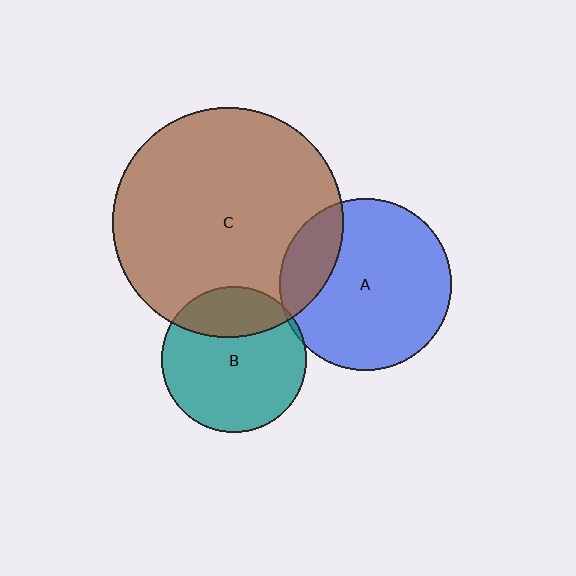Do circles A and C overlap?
Yes.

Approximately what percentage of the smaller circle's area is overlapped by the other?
Approximately 20%.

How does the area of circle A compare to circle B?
Approximately 1.4 times.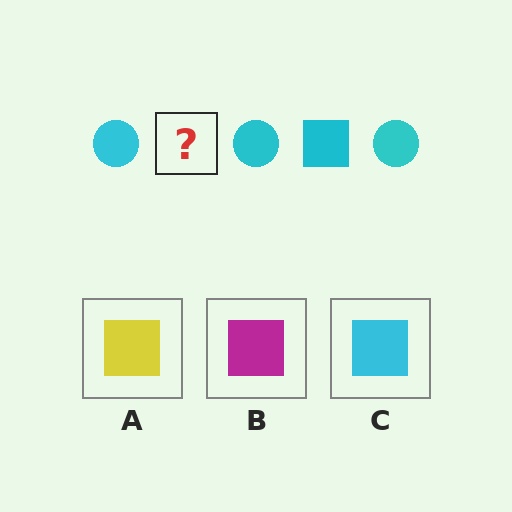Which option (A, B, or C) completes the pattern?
C.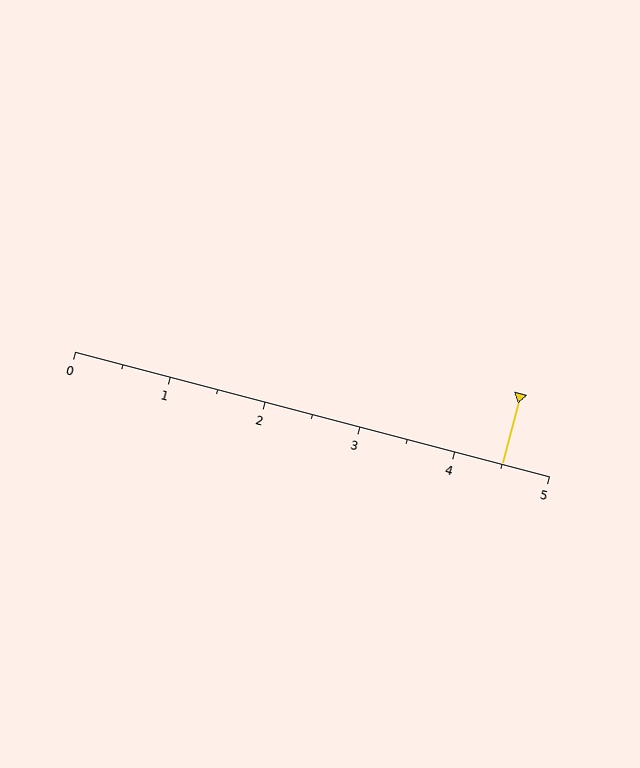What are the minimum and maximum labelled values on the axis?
The axis runs from 0 to 5.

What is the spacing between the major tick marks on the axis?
The major ticks are spaced 1 apart.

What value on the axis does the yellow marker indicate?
The marker indicates approximately 4.5.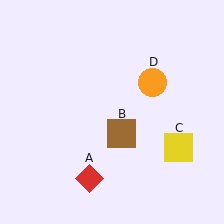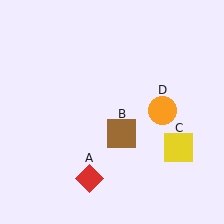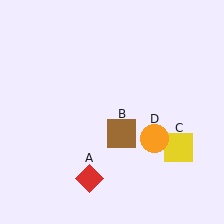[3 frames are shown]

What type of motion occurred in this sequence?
The orange circle (object D) rotated clockwise around the center of the scene.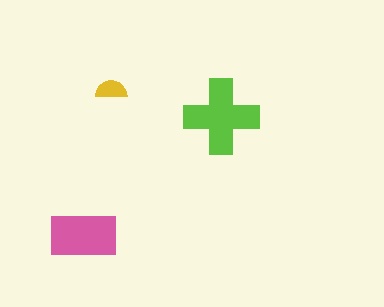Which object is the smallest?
The yellow semicircle.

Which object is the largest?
The lime cross.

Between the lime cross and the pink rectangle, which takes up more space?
The lime cross.